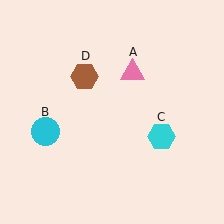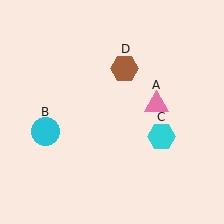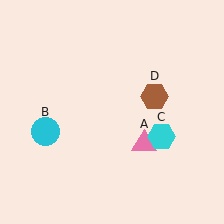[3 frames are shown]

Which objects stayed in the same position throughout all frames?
Cyan circle (object B) and cyan hexagon (object C) remained stationary.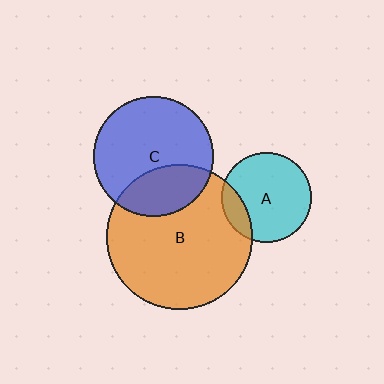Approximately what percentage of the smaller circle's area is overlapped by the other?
Approximately 30%.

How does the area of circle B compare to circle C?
Approximately 1.5 times.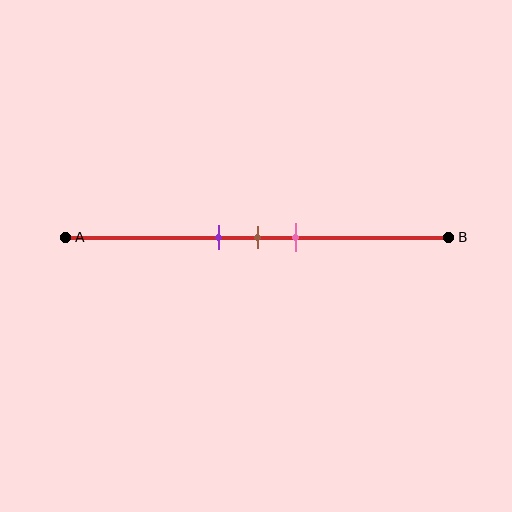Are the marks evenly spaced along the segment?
Yes, the marks are approximately evenly spaced.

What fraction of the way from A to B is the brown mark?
The brown mark is approximately 50% (0.5) of the way from A to B.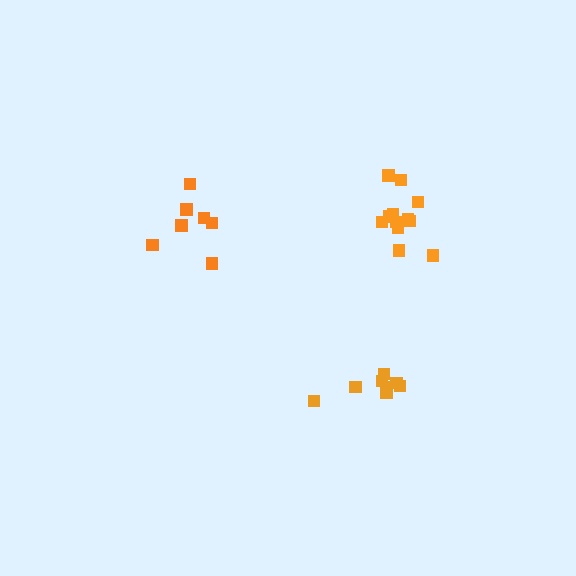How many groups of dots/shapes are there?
There are 3 groups.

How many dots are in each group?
Group 1: 12 dots, Group 2: 7 dots, Group 3: 8 dots (27 total).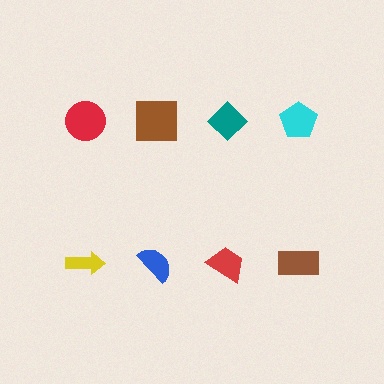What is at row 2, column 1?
A yellow arrow.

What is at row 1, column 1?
A red circle.